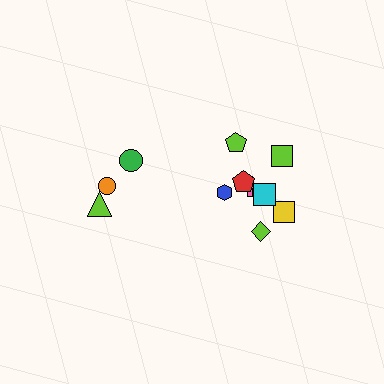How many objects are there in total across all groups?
There are 11 objects.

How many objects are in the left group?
There are 3 objects.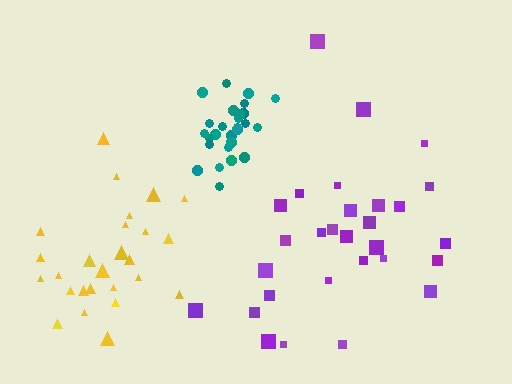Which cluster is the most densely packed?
Teal.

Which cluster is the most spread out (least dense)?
Purple.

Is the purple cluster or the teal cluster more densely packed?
Teal.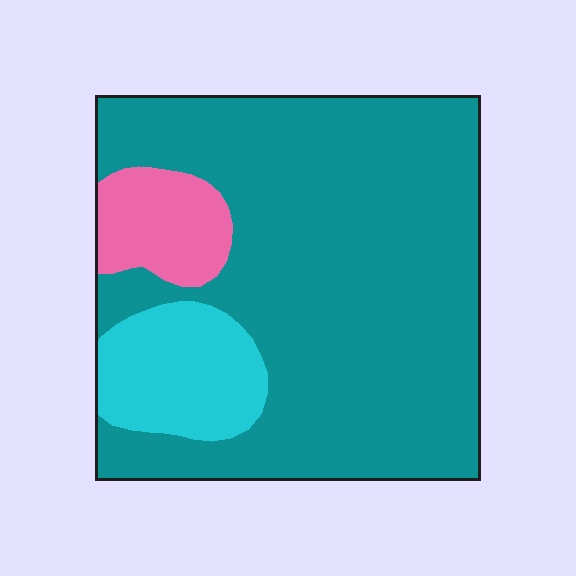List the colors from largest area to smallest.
From largest to smallest: teal, cyan, pink.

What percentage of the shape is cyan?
Cyan takes up about one eighth (1/8) of the shape.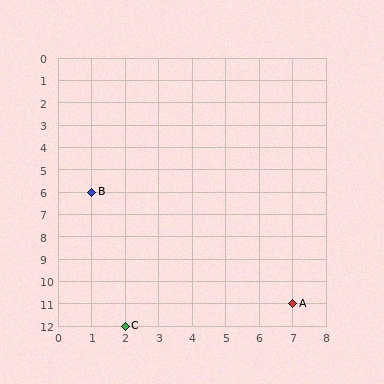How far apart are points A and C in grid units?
Points A and C are 5 columns and 1 row apart (about 5.1 grid units diagonally).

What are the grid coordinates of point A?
Point A is at grid coordinates (7, 11).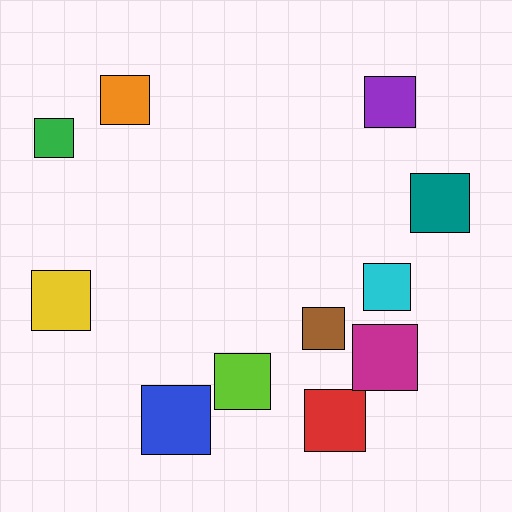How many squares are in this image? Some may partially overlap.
There are 11 squares.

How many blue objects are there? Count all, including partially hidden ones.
There is 1 blue object.